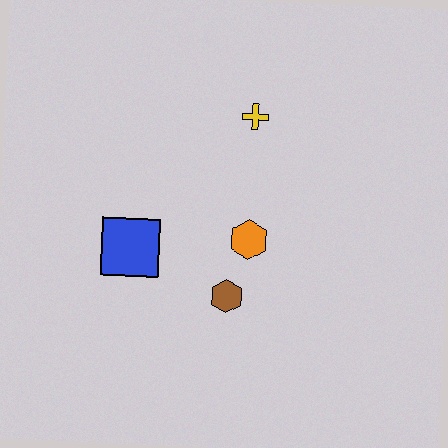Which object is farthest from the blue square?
The yellow cross is farthest from the blue square.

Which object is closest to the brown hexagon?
The orange hexagon is closest to the brown hexagon.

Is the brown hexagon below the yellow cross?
Yes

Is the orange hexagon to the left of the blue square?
No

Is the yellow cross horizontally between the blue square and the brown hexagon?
No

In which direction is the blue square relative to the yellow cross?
The blue square is below the yellow cross.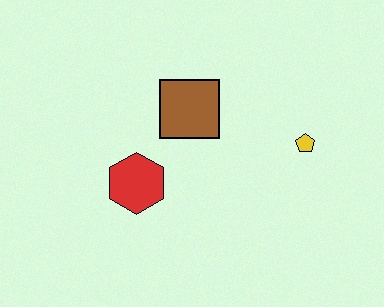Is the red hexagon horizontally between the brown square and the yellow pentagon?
No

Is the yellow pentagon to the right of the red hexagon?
Yes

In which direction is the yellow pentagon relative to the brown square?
The yellow pentagon is to the right of the brown square.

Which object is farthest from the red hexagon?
The yellow pentagon is farthest from the red hexagon.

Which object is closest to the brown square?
The red hexagon is closest to the brown square.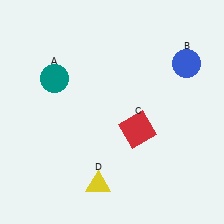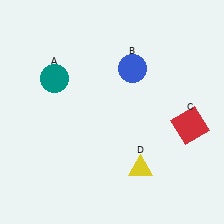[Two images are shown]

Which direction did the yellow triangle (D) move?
The yellow triangle (D) moved right.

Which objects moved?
The objects that moved are: the blue circle (B), the red square (C), the yellow triangle (D).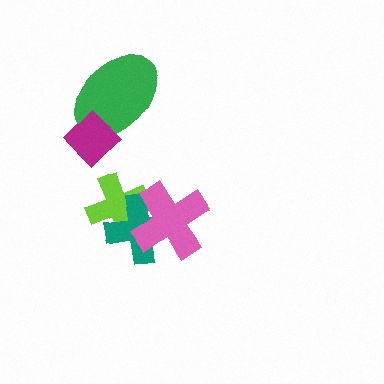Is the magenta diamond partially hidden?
No, no other shape covers it.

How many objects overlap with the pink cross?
2 objects overlap with the pink cross.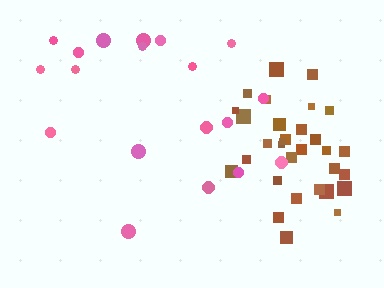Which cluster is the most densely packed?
Brown.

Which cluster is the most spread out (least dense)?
Pink.